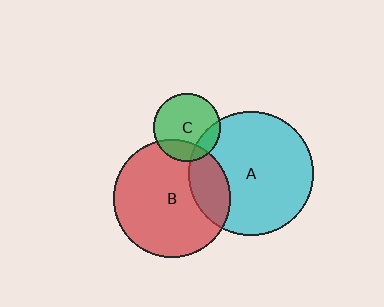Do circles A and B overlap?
Yes.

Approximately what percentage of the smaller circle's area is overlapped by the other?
Approximately 20%.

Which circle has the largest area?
Circle A (cyan).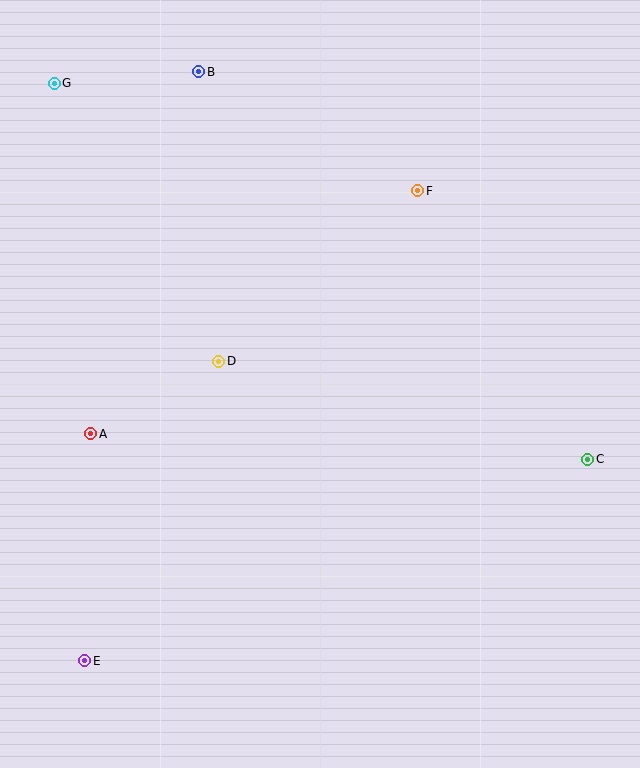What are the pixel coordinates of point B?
Point B is at (199, 72).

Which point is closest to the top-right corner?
Point F is closest to the top-right corner.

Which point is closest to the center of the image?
Point D at (219, 361) is closest to the center.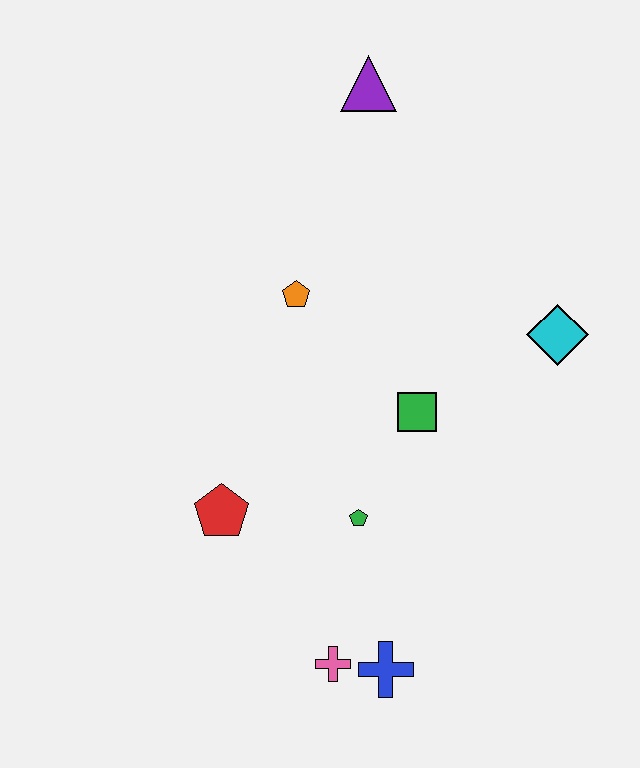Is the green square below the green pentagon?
No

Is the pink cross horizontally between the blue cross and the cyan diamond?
No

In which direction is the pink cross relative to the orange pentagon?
The pink cross is below the orange pentagon.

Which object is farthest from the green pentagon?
The purple triangle is farthest from the green pentagon.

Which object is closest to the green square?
The green pentagon is closest to the green square.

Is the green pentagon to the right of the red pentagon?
Yes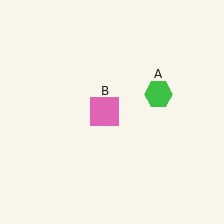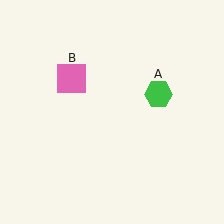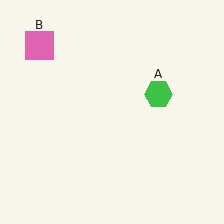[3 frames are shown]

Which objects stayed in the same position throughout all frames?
Green hexagon (object A) remained stationary.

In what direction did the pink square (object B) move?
The pink square (object B) moved up and to the left.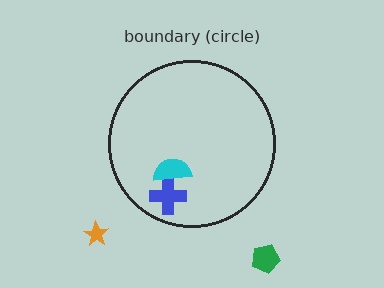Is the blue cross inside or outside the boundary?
Inside.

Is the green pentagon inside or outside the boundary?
Outside.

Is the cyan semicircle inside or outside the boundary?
Inside.